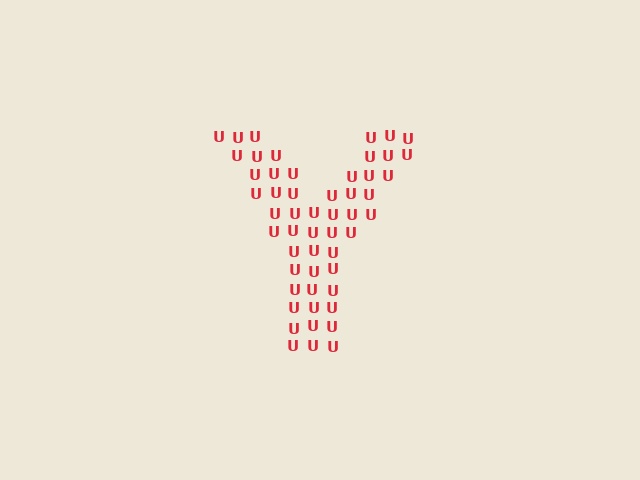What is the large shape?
The large shape is the letter Y.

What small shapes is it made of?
It is made of small letter U's.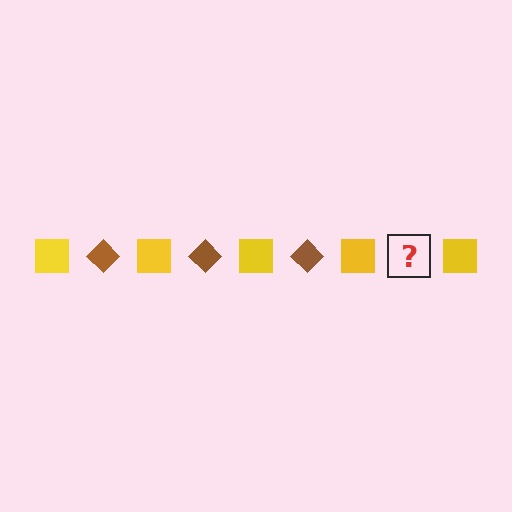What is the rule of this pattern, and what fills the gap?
The rule is that the pattern alternates between yellow square and brown diamond. The gap should be filled with a brown diamond.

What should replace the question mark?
The question mark should be replaced with a brown diamond.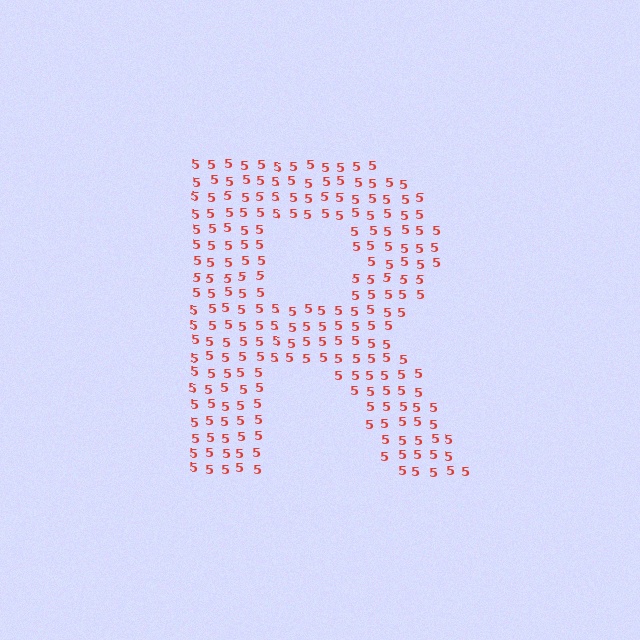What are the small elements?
The small elements are digit 5's.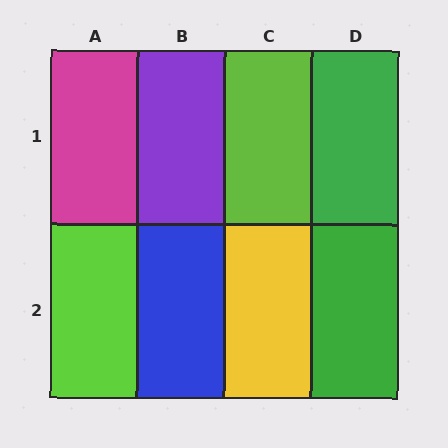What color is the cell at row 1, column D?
Green.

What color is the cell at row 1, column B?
Purple.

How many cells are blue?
1 cell is blue.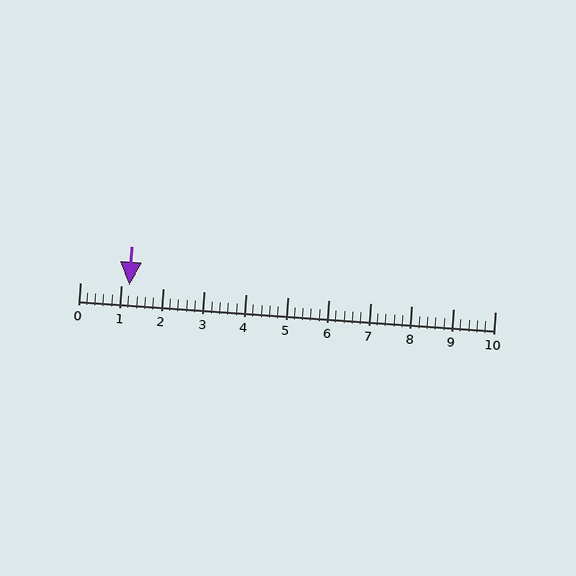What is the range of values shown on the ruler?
The ruler shows values from 0 to 10.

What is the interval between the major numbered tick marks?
The major tick marks are spaced 1 units apart.